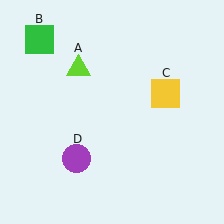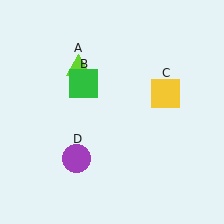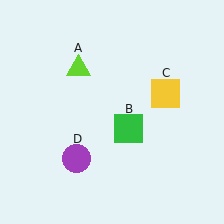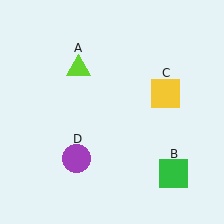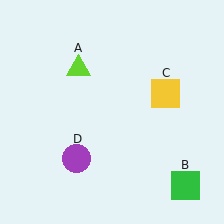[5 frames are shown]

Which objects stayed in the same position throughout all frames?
Lime triangle (object A) and yellow square (object C) and purple circle (object D) remained stationary.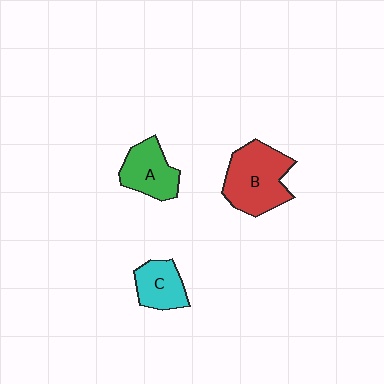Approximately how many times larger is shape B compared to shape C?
Approximately 1.8 times.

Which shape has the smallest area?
Shape C (cyan).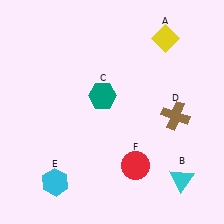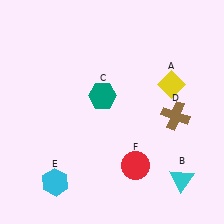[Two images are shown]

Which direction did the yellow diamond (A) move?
The yellow diamond (A) moved down.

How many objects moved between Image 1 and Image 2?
1 object moved between the two images.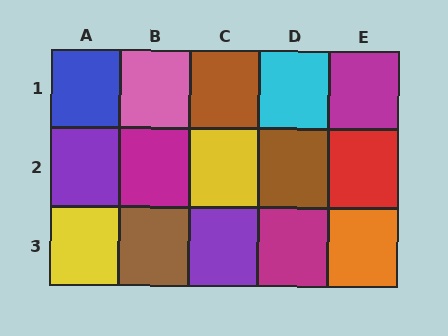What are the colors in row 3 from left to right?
Yellow, brown, purple, magenta, orange.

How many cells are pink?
1 cell is pink.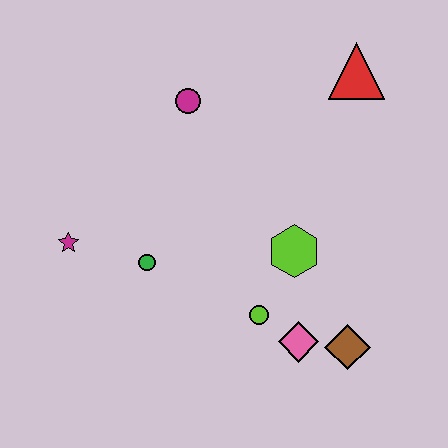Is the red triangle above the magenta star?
Yes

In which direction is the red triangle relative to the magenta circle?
The red triangle is to the right of the magenta circle.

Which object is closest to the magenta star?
The green circle is closest to the magenta star.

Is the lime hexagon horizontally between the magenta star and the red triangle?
Yes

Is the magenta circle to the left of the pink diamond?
Yes